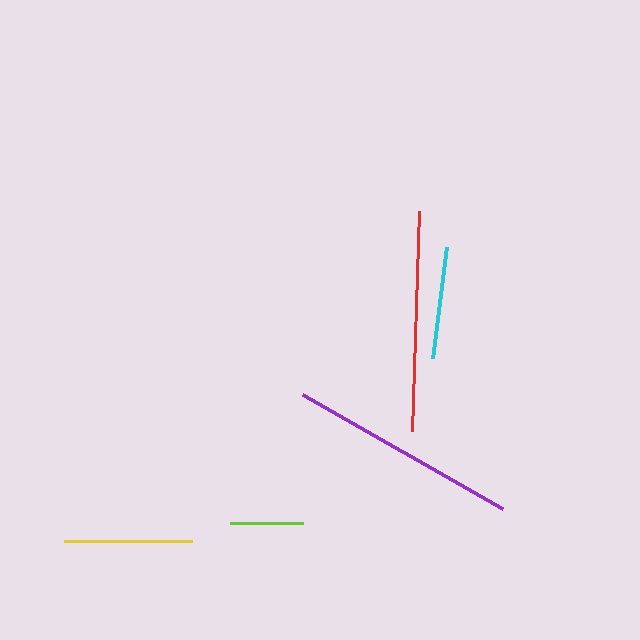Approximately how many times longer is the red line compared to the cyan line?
The red line is approximately 1.9 times the length of the cyan line.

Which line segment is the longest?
The purple line is the longest at approximately 230 pixels.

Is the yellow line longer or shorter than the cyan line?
The yellow line is longer than the cyan line.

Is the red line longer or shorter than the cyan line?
The red line is longer than the cyan line.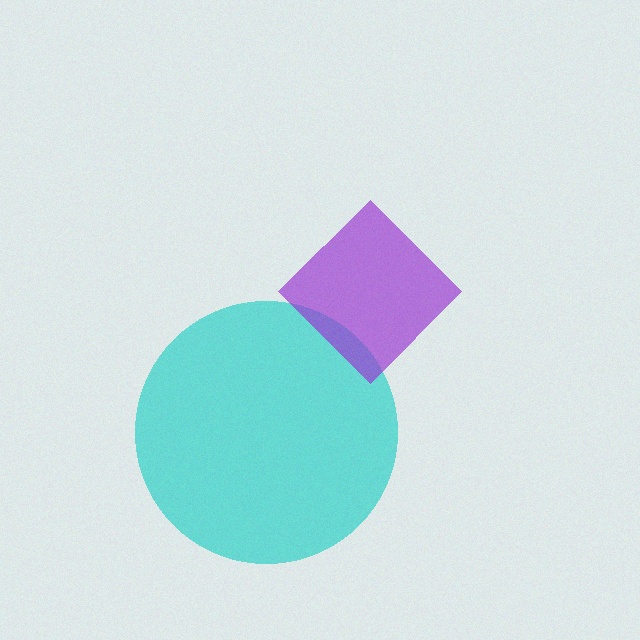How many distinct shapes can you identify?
There are 2 distinct shapes: a cyan circle, a purple diamond.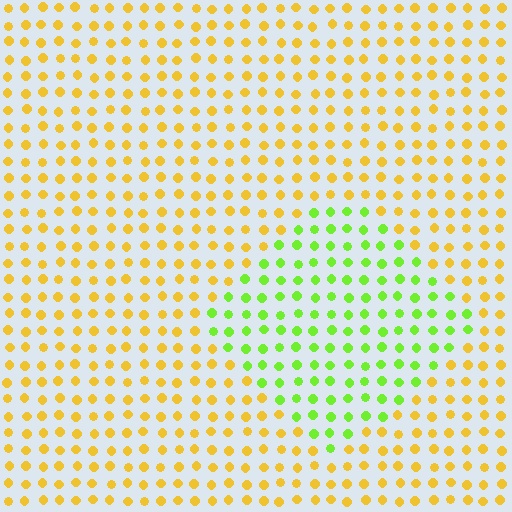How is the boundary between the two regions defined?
The boundary is defined purely by a slight shift in hue (about 54 degrees). Spacing, size, and orientation are identical on both sides.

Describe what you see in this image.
The image is filled with small yellow elements in a uniform arrangement. A diamond-shaped region is visible where the elements are tinted to a slightly different hue, forming a subtle color boundary.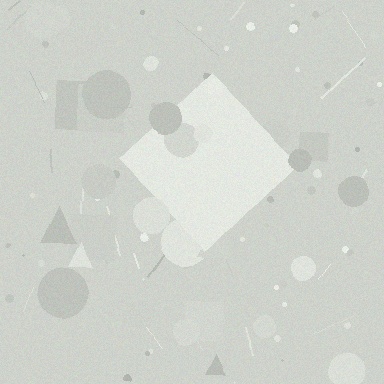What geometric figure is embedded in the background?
A diamond is embedded in the background.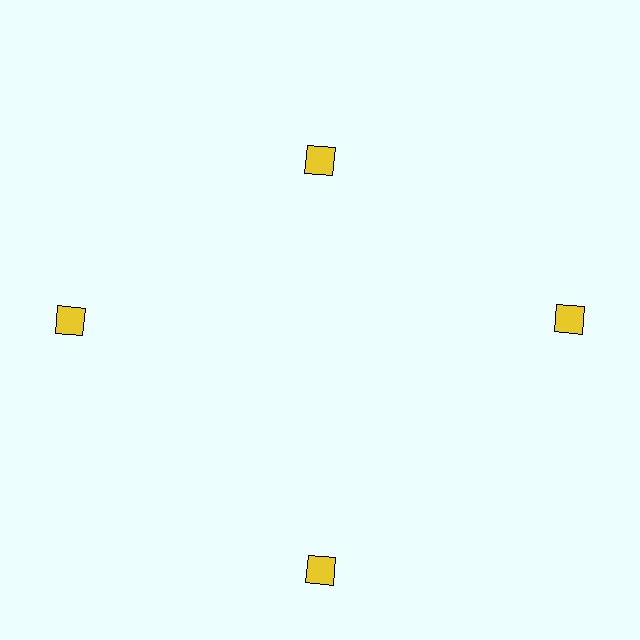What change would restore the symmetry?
The symmetry would be restored by moving it outward, back onto the ring so that all 4 diamonds sit at equal angles and equal distance from the center.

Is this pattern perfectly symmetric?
No. The 4 yellow diamonds are arranged in a ring, but one element near the 12 o'clock position is pulled inward toward the center, breaking the 4-fold rotational symmetry.